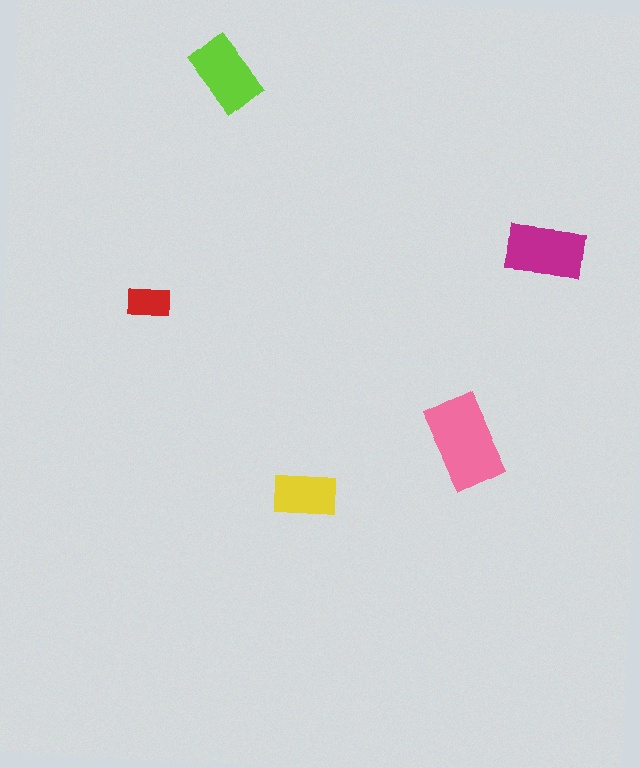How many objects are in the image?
There are 5 objects in the image.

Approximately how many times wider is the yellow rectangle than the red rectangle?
About 1.5 times wider.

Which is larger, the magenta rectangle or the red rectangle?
The magenta one.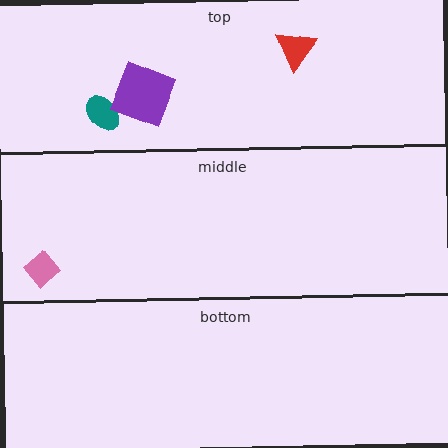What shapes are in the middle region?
The pink diamond.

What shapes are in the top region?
The teal ellipse, the red triangle, the purple square.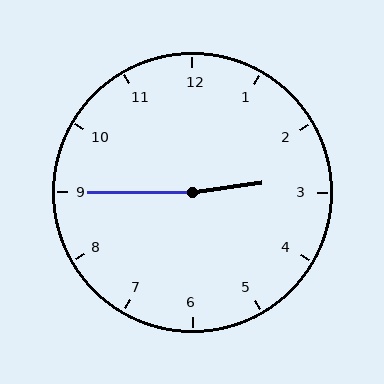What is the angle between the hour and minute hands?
Approximately 172 degrees.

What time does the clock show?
2:45.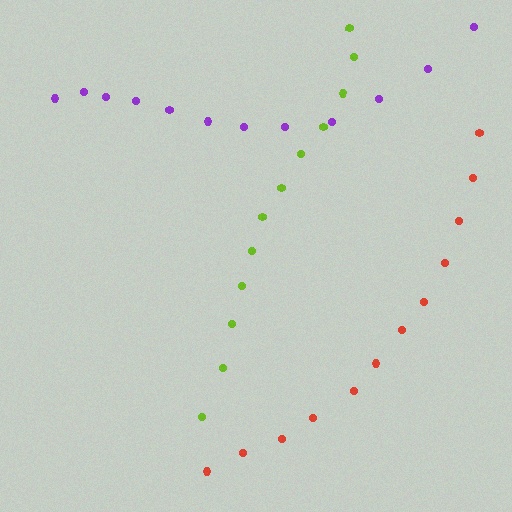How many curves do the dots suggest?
There are 3 distinct paths.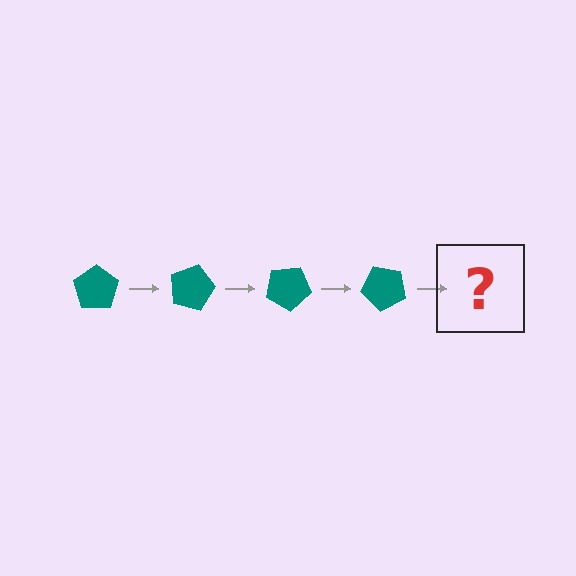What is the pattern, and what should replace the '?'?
The pattern is that the pentagon rotates 15 degrees each step. The '?' should be a teal pentagon rotated 60 degrees.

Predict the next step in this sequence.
The next step is a teal pentagon rotated 60 degrees.